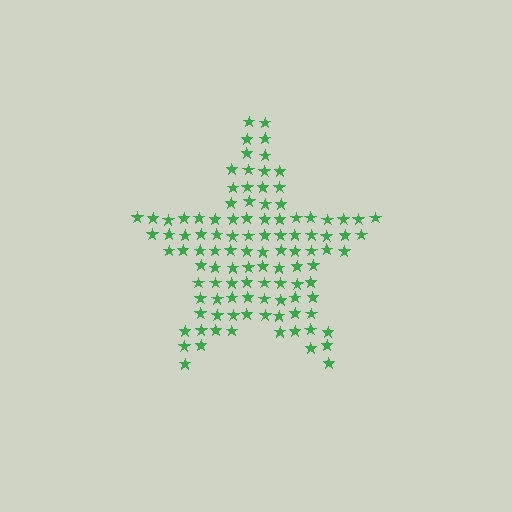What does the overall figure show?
The overall figure shows a star.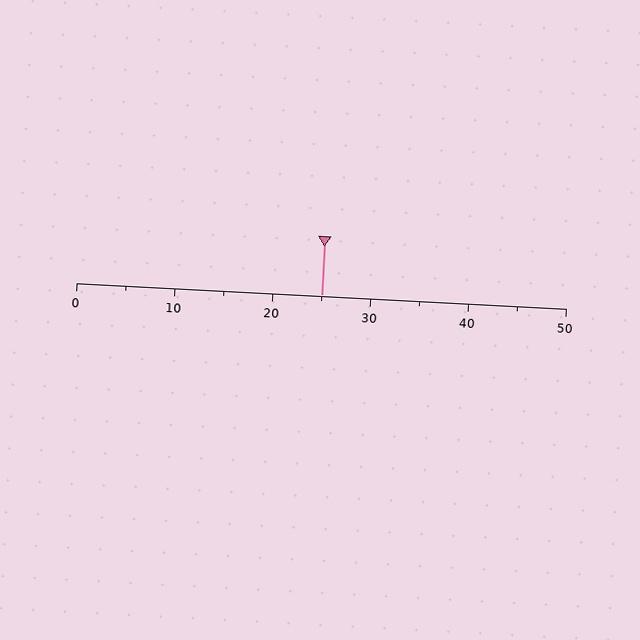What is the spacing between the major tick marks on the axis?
The major ticks are spaced 10 apart.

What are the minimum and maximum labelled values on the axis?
The axis runs from 0 to 50.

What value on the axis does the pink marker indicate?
The marker indicates approximately 25.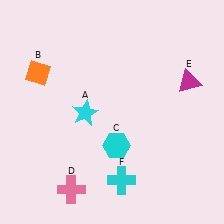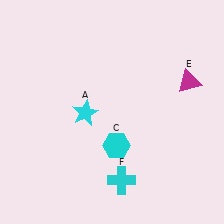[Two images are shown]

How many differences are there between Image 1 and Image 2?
There are 2 differences between the two images.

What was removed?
The pink cross (D), the orange diamond (B) were removed in Image 2.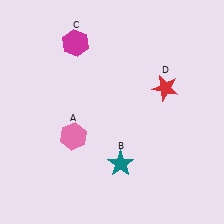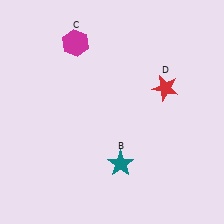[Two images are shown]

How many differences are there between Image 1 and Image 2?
There is 1 difference between the two images.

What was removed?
The pink hexagon (A) was removed in Image 2.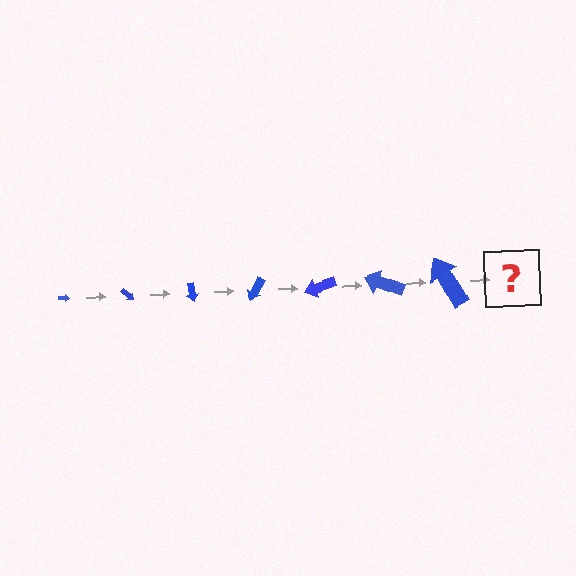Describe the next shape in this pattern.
It should be an arrow, larger than the previous one and rotated 280 degrees from the start.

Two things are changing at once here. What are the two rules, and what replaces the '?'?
The two rules are that the arrow grows larger each step and it rotates 40 degrees each step. The '?' should be an arrow, larger than the previous one and rotated 280 degrees from the start.